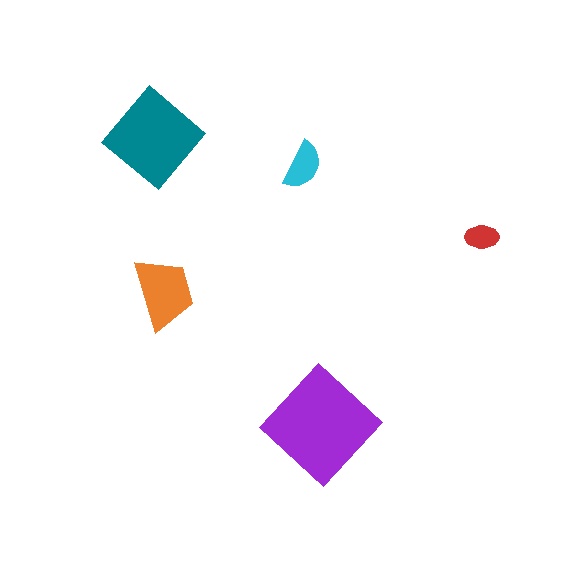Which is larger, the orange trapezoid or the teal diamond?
The teal diamond.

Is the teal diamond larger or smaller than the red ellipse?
Larger.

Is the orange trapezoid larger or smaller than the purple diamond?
Smaller.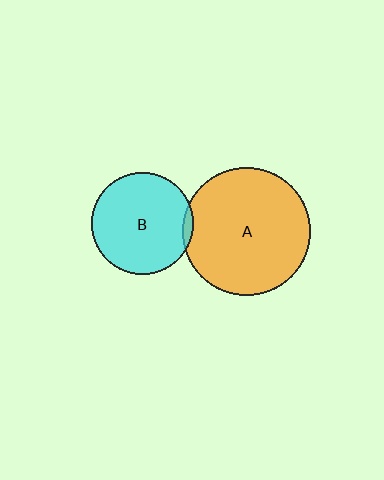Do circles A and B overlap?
Yes.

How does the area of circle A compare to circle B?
Approximately 1.6 times.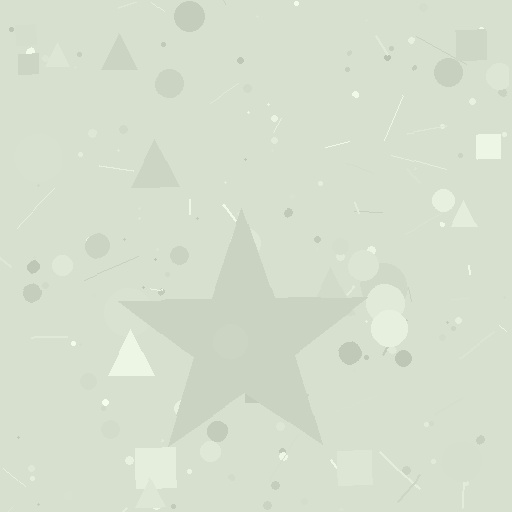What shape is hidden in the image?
A star is hidden in the image.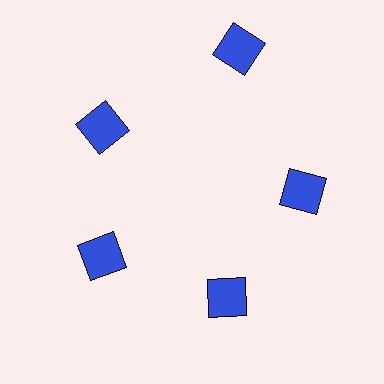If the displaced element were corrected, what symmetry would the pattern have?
It would have 5-fold rotational symmetry — the pattern would map onto itself every 72 degrees.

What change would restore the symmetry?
The symmetry would be restored by moving it inward, back onto the ring so that all 5 squares sit at equal angles and equal distance from the center.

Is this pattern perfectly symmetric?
No. The 5 blue squares are arranged in a ring, but one element near the 1 o'clock position is pushed outward from the center, breaking the 5-fold rotational symmetry.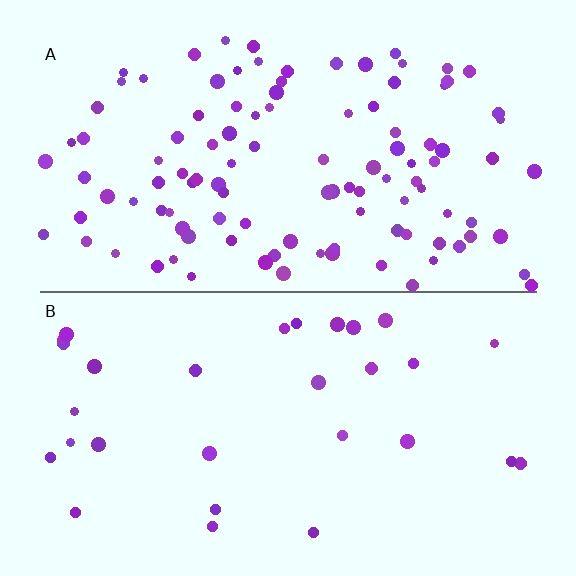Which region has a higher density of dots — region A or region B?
A (the top).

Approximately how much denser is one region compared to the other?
Approximately 3.7× — region A over region B.